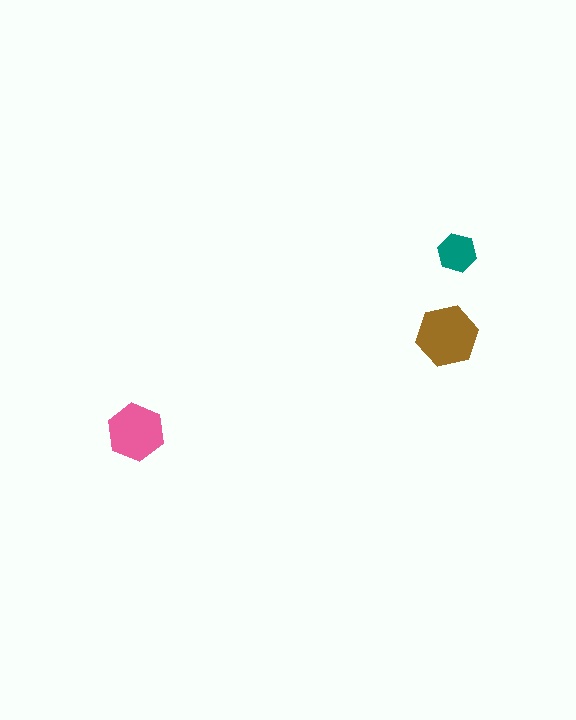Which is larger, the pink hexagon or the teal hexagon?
The pink one.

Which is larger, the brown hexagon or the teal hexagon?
The brown one.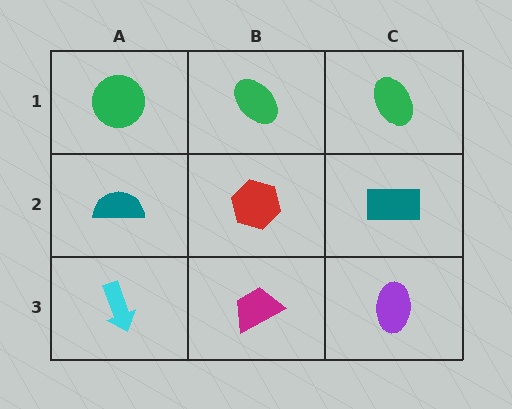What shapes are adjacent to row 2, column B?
A green ellipse (row 1, column B), a magenta trapezoid (row 3, column B), a teal semicircle (row 2, column A), a teal rectangle (row 2, column C).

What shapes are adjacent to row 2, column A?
A green circle (row 1, column A), a cyan arrow (row 3, column A), a red hexagon (row 2, column B).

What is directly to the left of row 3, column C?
A magenta trapezoid.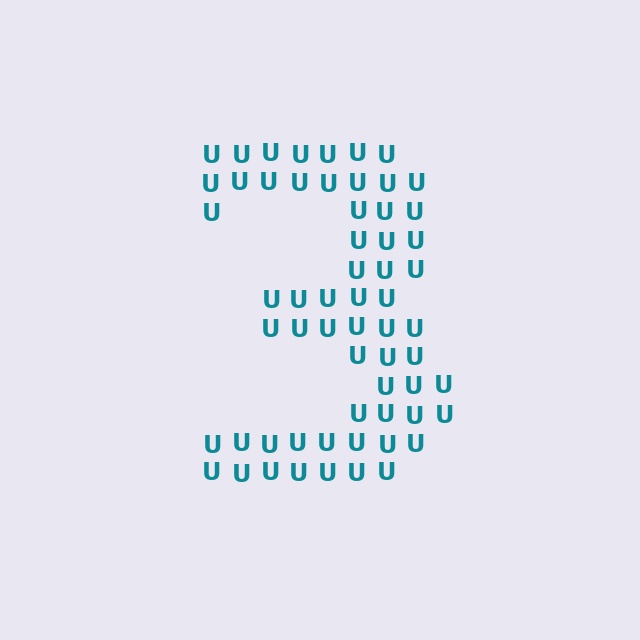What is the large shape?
The large shape is the digit 3.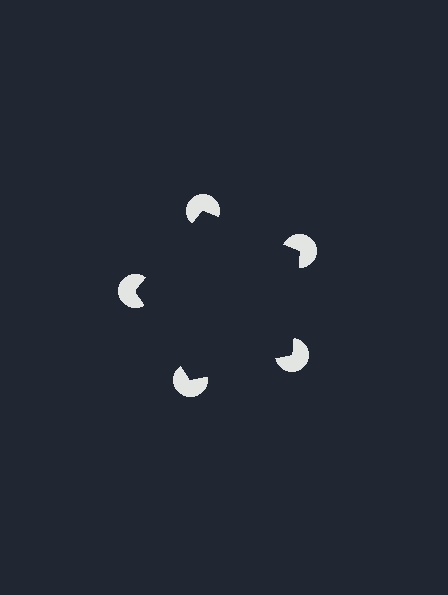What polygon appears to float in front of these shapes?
An illusory pentagon — its edges are inferred from the aligned wedge cuts in the pac-man discs, not physically drawn.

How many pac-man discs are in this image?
There are 5 — one at each vertex of the illusory pentagon.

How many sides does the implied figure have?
5 sides.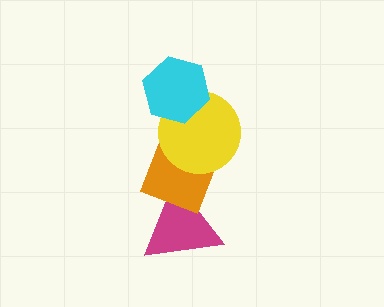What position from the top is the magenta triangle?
The magenta triangle is 4th from the top.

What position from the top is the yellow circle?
The yellow circle is 2nd from the top.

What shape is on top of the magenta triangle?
The orange diamond is on top of the magenta triangle.